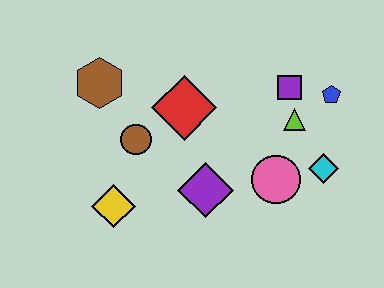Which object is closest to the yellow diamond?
The brown circle is closest to the yellow diamond.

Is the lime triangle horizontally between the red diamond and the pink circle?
No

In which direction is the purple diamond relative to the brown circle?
The purple diamond is to the right of the brown circle.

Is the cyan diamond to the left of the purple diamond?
No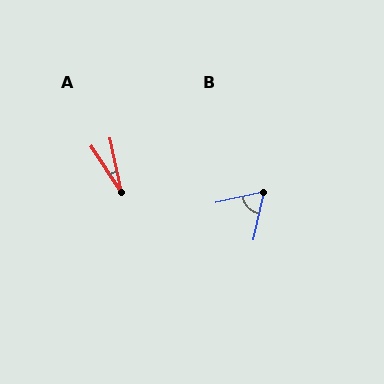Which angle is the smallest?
A, at approximately 21 degrees.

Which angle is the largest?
B, at approximately 65 degrees.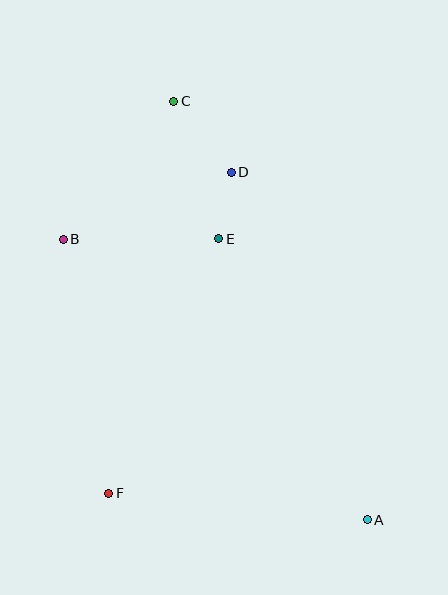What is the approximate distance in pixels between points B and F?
The distance between B and F is approximately 258 pixels.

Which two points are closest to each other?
Points D and E are closest to each other.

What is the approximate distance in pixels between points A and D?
The distance between A and D is approximately 373 pixels.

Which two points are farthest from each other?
Points A and C are farthest from each other.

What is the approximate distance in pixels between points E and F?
The distance between E and F is approximately 278 pixels.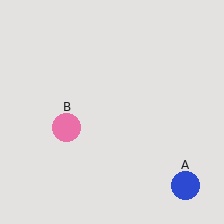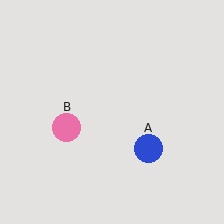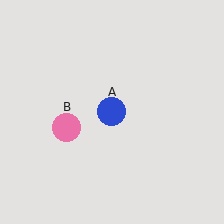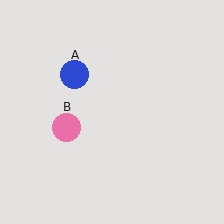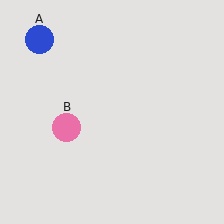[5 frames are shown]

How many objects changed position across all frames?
1 object changed position: blue circle (object A).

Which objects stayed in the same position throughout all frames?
Pink circle (object B) remained stationary.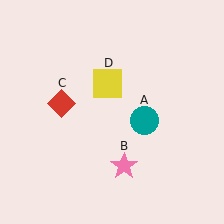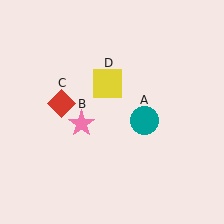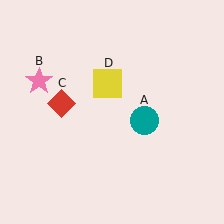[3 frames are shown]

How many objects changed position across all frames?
1 object changed position: pink star (object B).